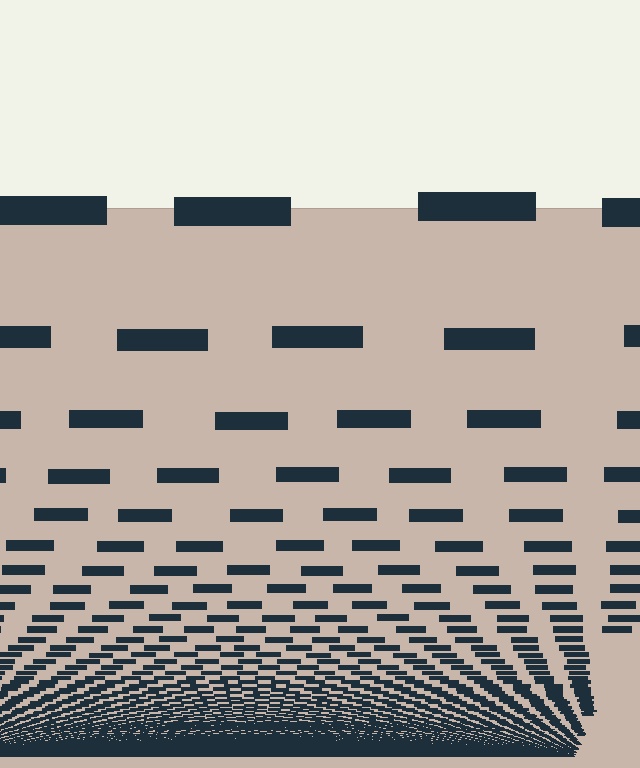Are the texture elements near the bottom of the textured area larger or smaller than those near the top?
Smaller. The gradient is inverted — elements near the bottom are smaller and denser.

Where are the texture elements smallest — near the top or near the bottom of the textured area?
Near the bottom.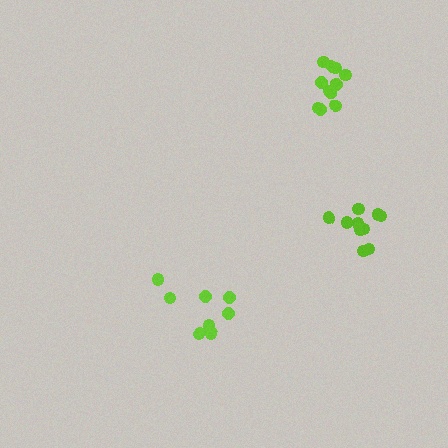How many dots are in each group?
Group 1: 10 dots, Group 2: 11 dots, Group 3: 8 dots (29 total).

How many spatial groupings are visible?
There are 3 spatial groupings.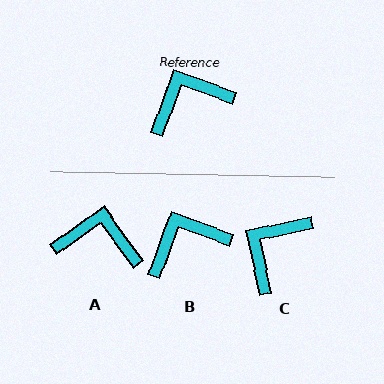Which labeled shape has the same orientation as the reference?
B.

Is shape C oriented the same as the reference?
No, it is off by about 32 degrees.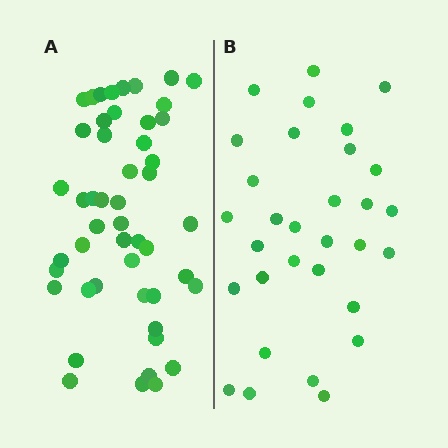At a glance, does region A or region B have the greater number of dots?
Region A (the left region) has more dots.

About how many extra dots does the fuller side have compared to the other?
Region A has approximately 20 more dots than region B.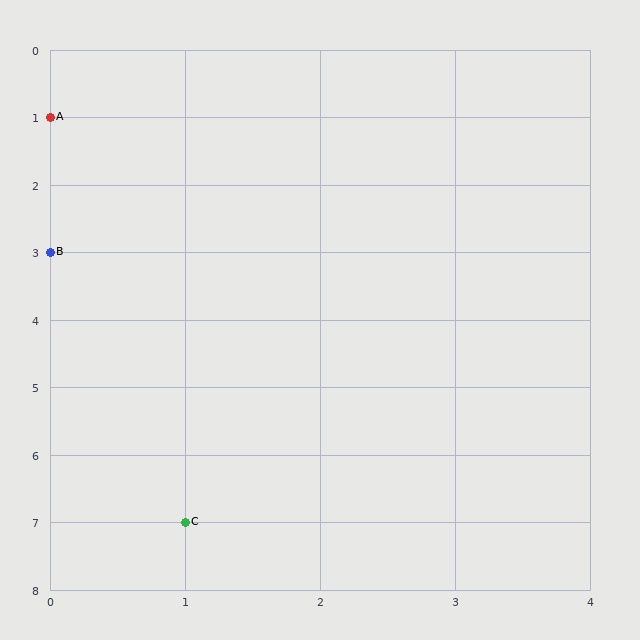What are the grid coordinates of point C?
Point C is at grid coordinates (1, 7).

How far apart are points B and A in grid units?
Points B and A are 2 rows apart.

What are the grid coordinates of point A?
Point A is at grid coordinates (0, 1).